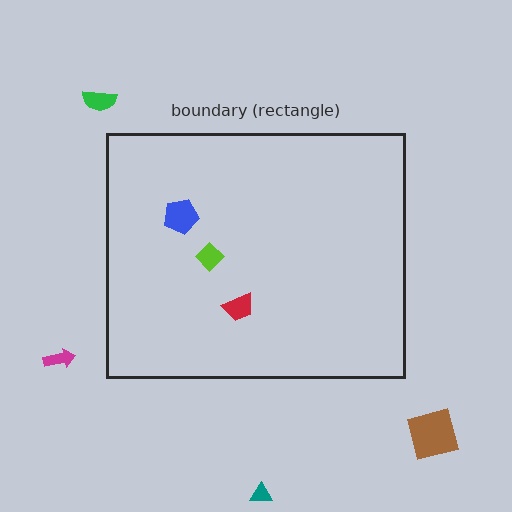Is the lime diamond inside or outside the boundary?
Inside.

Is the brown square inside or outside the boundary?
Outside.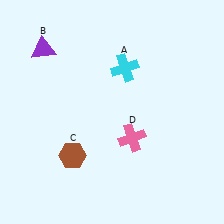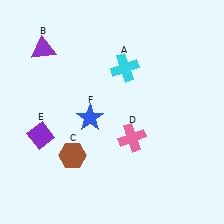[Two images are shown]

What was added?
A purple diamond (E), a blue star (F) were added in Image 2.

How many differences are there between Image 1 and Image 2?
There are 2 differences between the two images.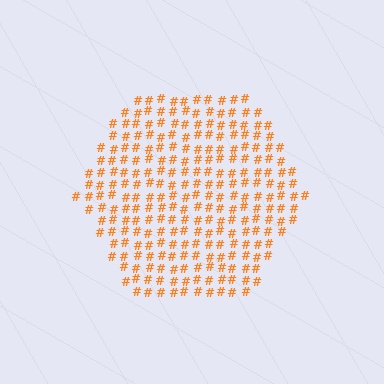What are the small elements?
The small elements are hash symbols.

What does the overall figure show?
The overall figure shows a hexagon.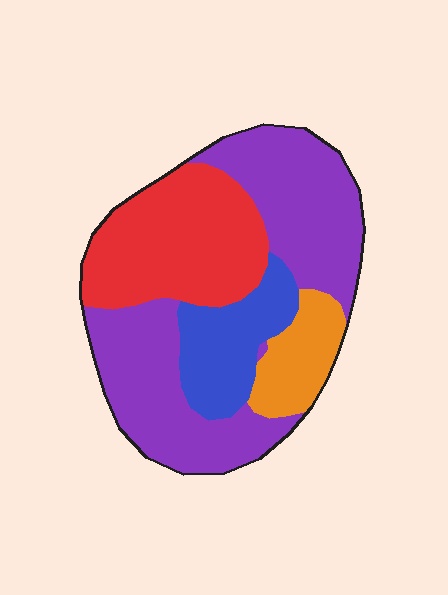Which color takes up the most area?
Purple, at roughly 45%.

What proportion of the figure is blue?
Blue covers 15% of the figure.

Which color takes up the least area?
Orange, at roughly 10%.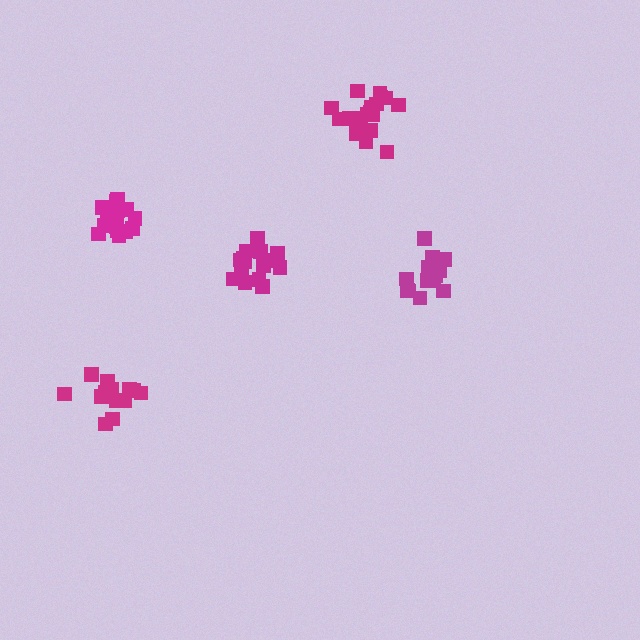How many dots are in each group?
Group 1: 15 dots, Group 2: 14 dots, Group 3: 17 dots, Group 4: 19 dots, Group 5: 18 dots (83 total).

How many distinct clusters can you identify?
There are 5 distinct clusters.